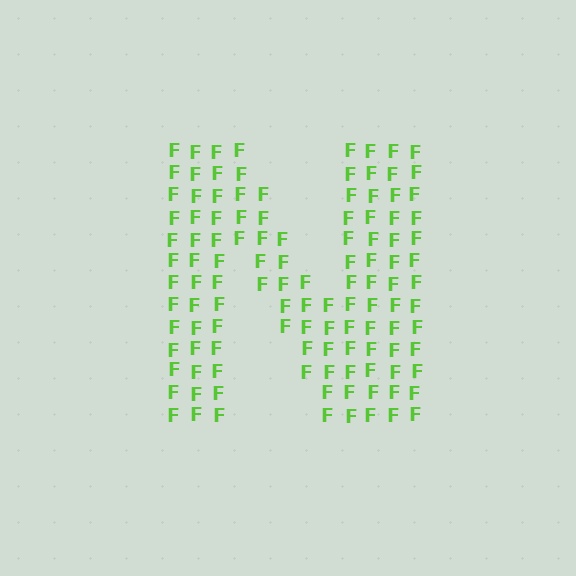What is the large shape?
The large shape is the letter N.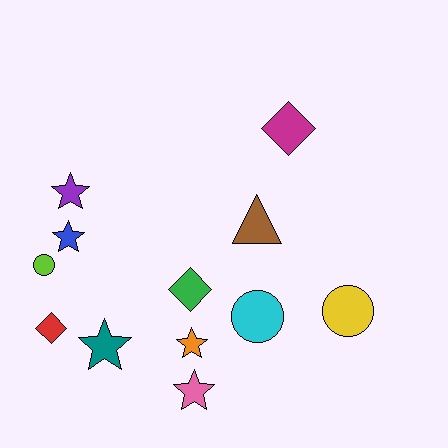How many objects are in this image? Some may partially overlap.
There are 12 objects.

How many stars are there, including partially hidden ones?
There are 5 stars.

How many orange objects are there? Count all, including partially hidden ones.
There is 1 orange object.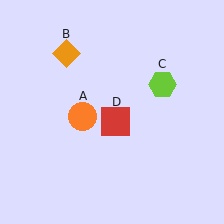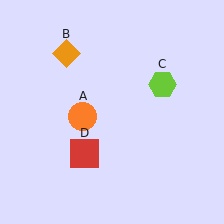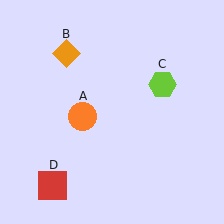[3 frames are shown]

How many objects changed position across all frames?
1 object changed position: red square (object D).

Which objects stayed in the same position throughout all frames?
Orange circle (object A) and orange diamond (object B) and lime hexagon (object C) remained stationary.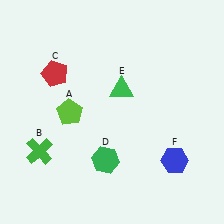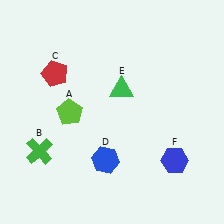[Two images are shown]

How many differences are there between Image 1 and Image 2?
There is 1 difference between the two images.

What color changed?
The hexagon (D) changed from green in Image 1 to blue in Image 2.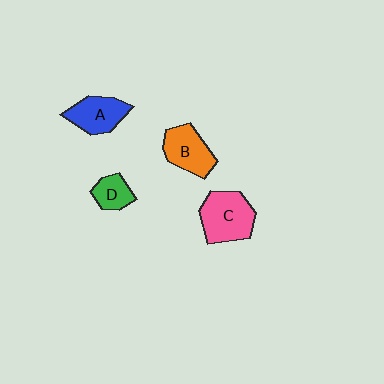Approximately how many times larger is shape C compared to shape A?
Approximately 1.3 times.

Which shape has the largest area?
Shape C (pink).